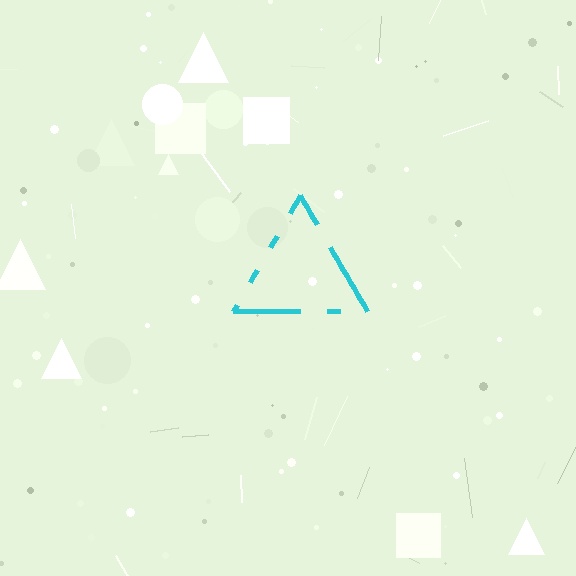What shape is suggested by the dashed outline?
The dashed outline suggests a triangle.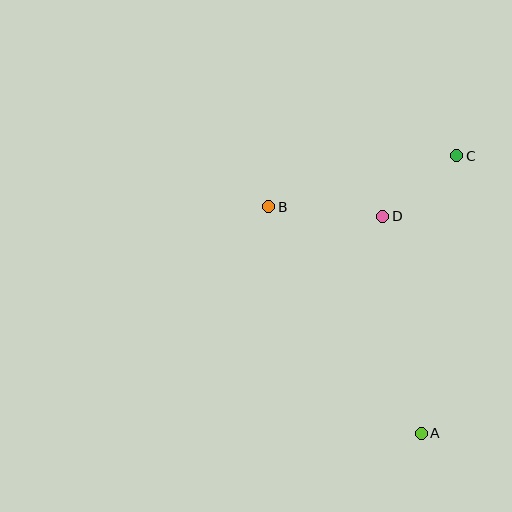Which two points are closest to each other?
Points C and D are closest to each other.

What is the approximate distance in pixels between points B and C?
The distance between B and C is approximately 195 pixels.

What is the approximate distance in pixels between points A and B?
The distance between A and B is approximately 273 pixels.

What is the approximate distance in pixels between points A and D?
The distance between A and D is approximately 220 pixels.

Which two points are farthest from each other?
Points A and C are farthest from each other.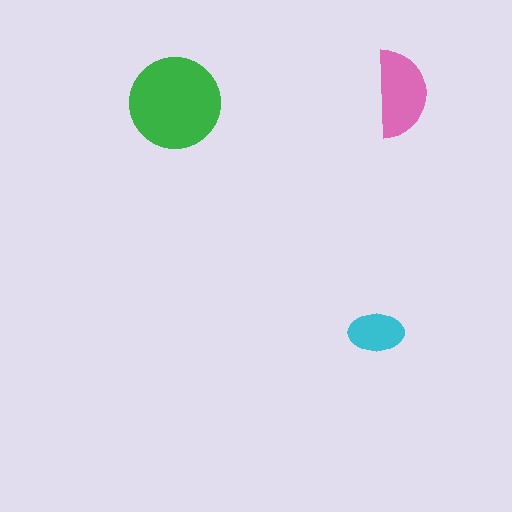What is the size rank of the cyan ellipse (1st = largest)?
3rd.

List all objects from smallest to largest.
The cyan ellipse, the pink semicircle, the green circle.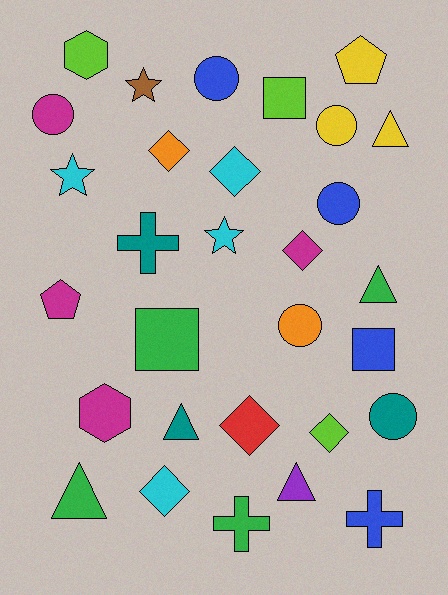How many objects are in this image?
There are 30 objects.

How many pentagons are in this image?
There are 2 pentagons.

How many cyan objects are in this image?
There are 4 cyan objects.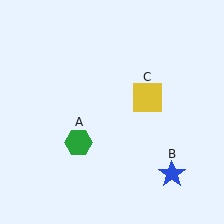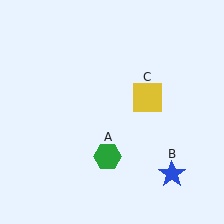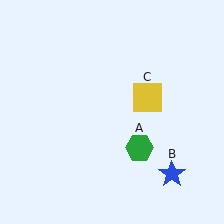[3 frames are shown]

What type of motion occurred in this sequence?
The green hexagon (object A) rotated counterclockwise around the center of the scene.